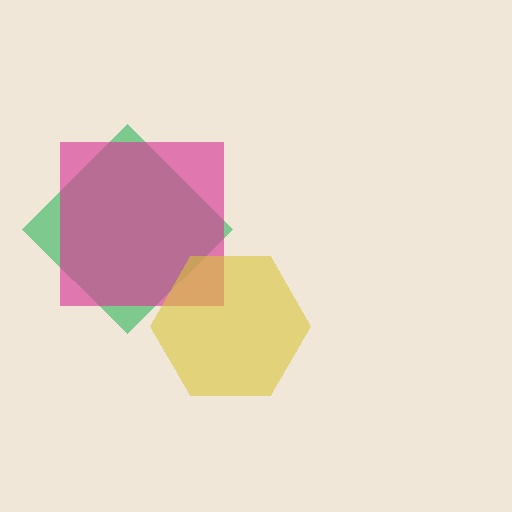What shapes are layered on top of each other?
The layered shapes are: a green diamond, a magenta square, a yellow hexagon.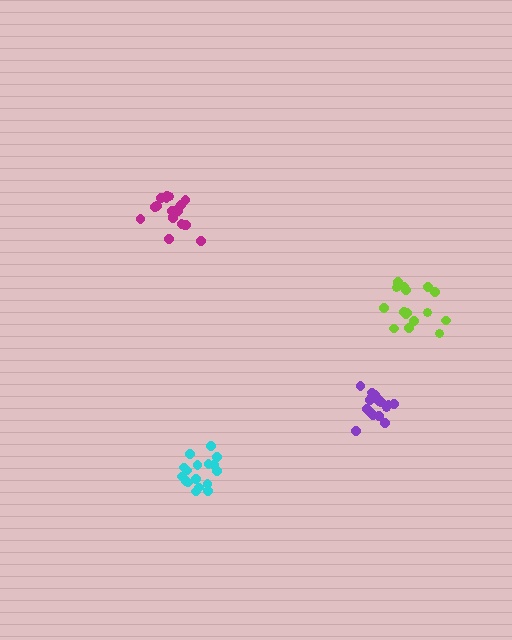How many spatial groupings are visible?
There are 4 spatial groupings.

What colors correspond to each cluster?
The clusters are colored: lime, magenta, purple, cyan.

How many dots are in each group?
Group 1: 16 dots, Group 2: 21 dots, Group 3: 18 dots, Group 4: 17 dots (72 total).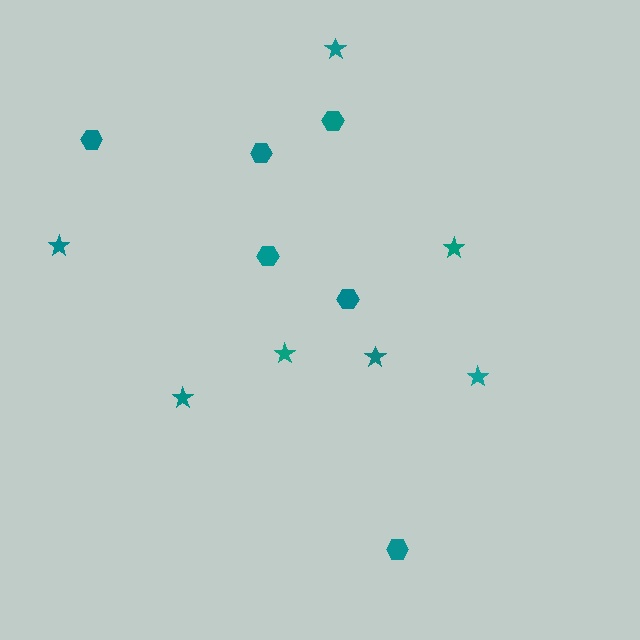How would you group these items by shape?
There are 2 groups: one group of stars (7) and one group of hexagons (6).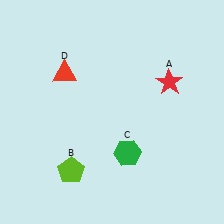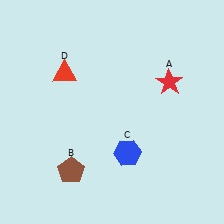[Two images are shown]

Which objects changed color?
B changed from lime to brown. C changed from green to blue.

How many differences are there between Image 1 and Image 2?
There are 2 differences between the two images.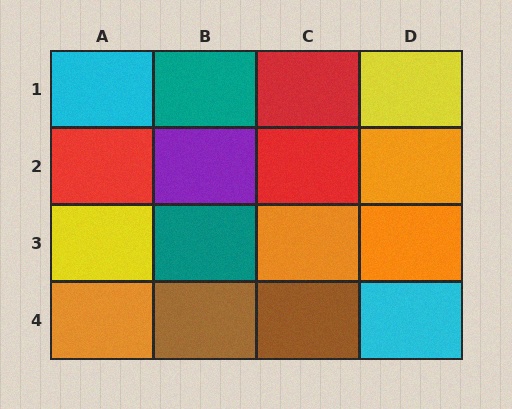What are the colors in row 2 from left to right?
Red, purple, red, orange.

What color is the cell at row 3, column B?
Teal.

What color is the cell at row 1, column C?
Red.